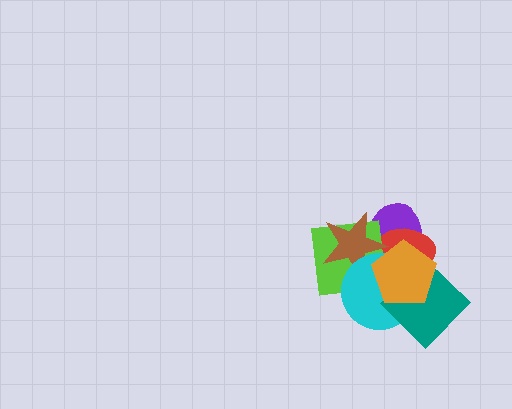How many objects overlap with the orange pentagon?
6 objects overlap with the orange pentagon.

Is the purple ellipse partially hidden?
Yes, it is partially covered by another shape.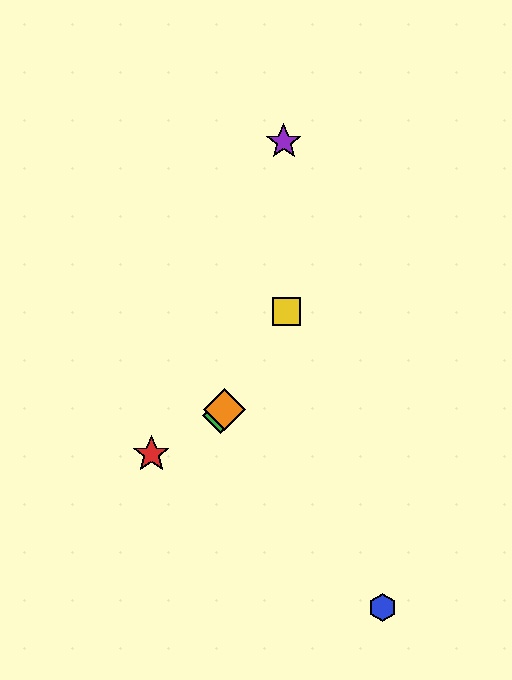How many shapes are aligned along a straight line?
3 shapes (the green diamond, the yellow square, the orange diamond) are aligned along a straight line.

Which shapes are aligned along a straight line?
The green diamond, the yellow square, the orange diamond are aligned along a straight line.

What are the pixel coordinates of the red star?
The red star is at (151, 454).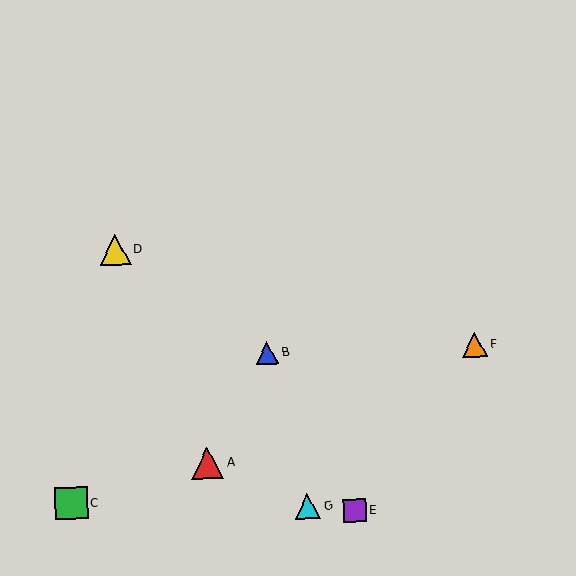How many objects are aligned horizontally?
2 objects (B, F) are aligned horizontally.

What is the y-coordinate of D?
Object D is at y≈250.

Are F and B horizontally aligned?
Yes, both are at y≈344.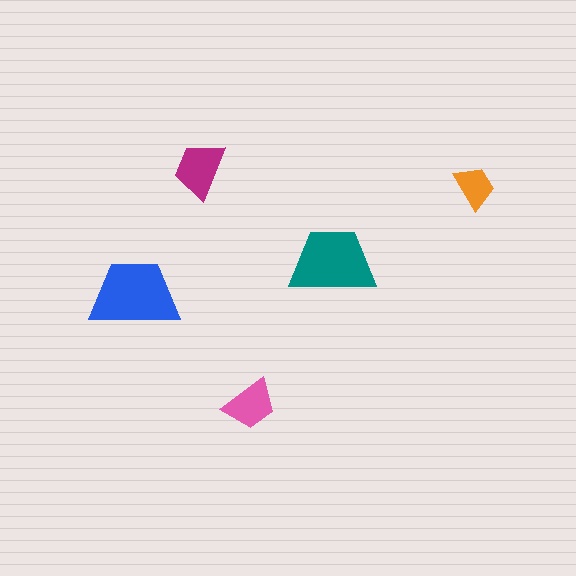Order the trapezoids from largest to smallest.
the blue one, the teal one, the magenta one, the pink one, the orange one.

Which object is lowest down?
The pink trapezoid is bottommost.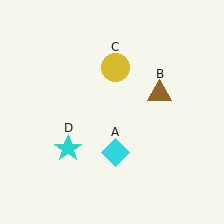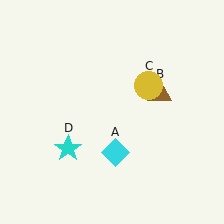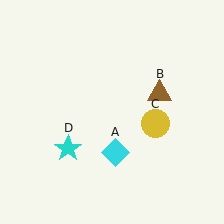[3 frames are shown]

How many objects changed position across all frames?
1 object changed position: yellow circle (object C).